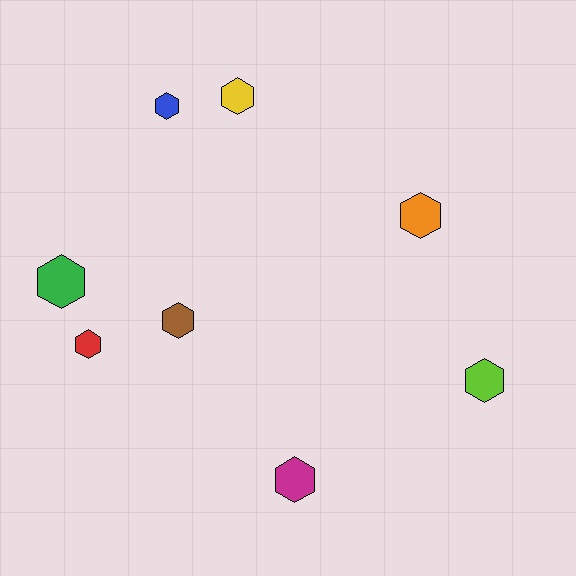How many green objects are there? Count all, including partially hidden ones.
There is 1 green object.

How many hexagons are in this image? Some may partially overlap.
There are 8 hexagons.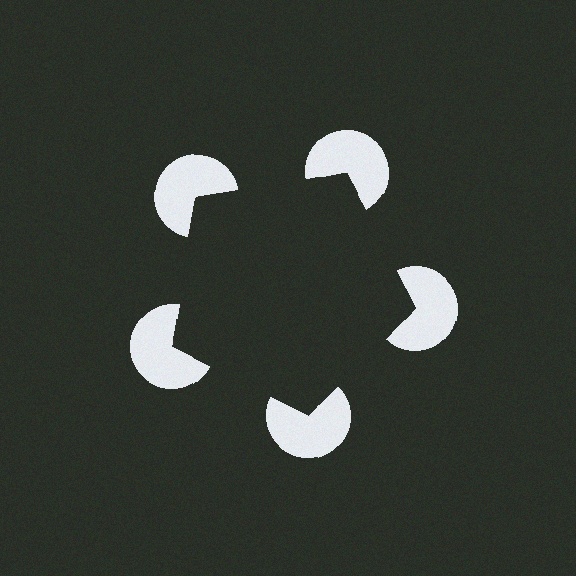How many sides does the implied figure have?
5 sides.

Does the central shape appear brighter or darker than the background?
It typically appears slightly darker than the background, even though no actual brightness change is drawn.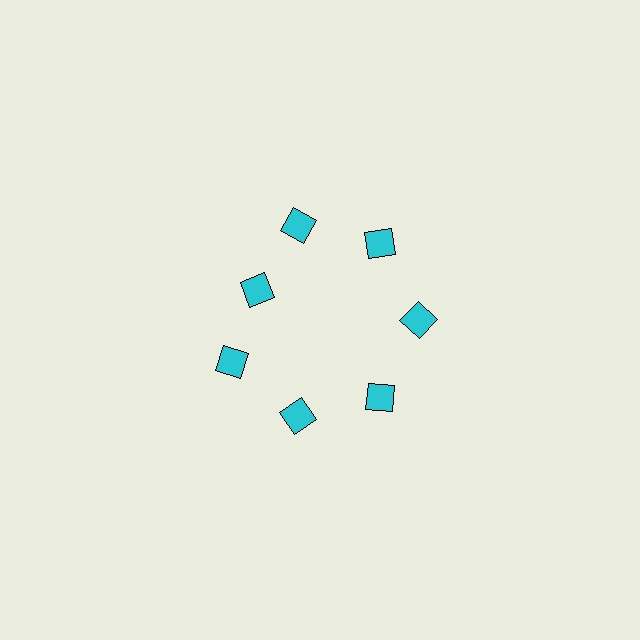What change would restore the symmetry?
The symmetry would be restored by moving it outward, back onto the ring so that all 7 squares sit at equal angles and equal distance from the center.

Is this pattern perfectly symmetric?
No. The 7 cyan squares are arranged in a ring, but one element near the 10 o'clock position is pulled inward toward the center, breaking the 7-fold rotational symmetry.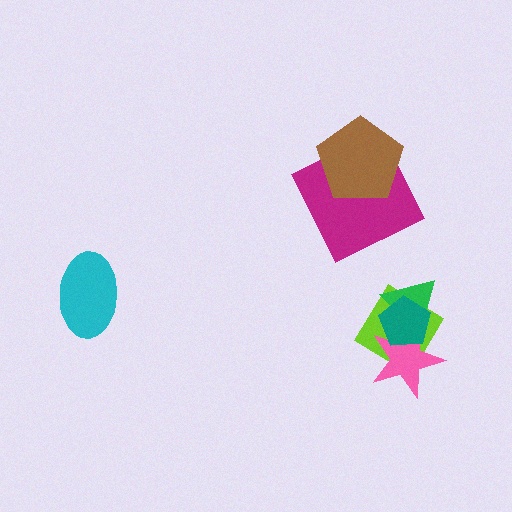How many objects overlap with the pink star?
3 objects overlap with the pink star.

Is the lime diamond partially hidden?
Yes, it is partially covered by another shape.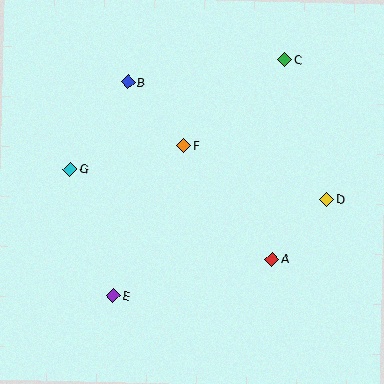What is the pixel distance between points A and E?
The distance between A and E is 163 pixels.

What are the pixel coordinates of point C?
Point C is at (285, 60).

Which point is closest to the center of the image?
Point F at (184, 146) is closest to the center.